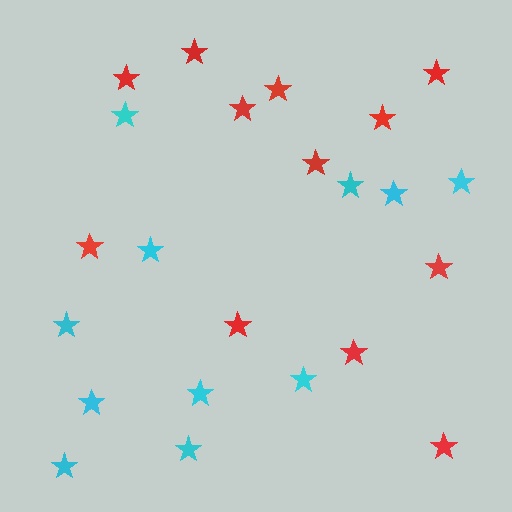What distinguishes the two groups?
There are 2 groups: one group of red stars (12) and one group of cyan stars (11).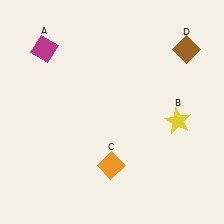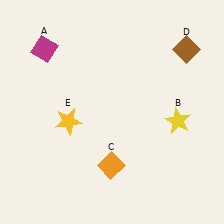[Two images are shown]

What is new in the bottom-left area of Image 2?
A yellow star (E) was added in the bottom-left area of Image 2.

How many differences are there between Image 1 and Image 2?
There is 1 difference between the two images.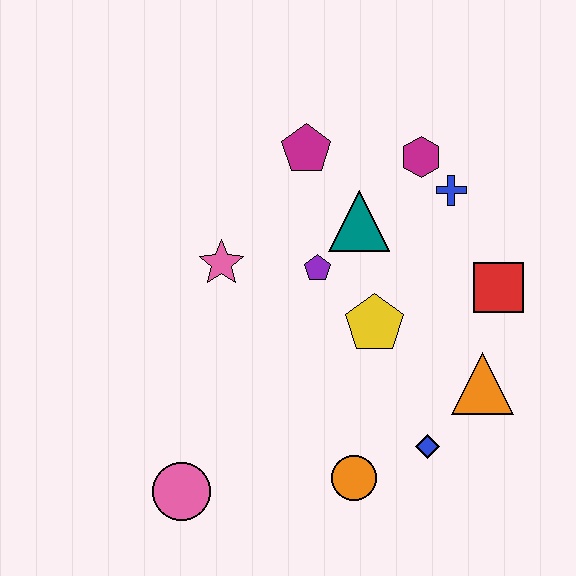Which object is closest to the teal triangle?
The purple pentagon is closest to the teal triangle.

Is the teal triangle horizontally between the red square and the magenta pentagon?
Yes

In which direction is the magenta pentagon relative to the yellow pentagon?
The magenta pentagon is above the yellow pentagon.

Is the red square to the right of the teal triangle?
Yes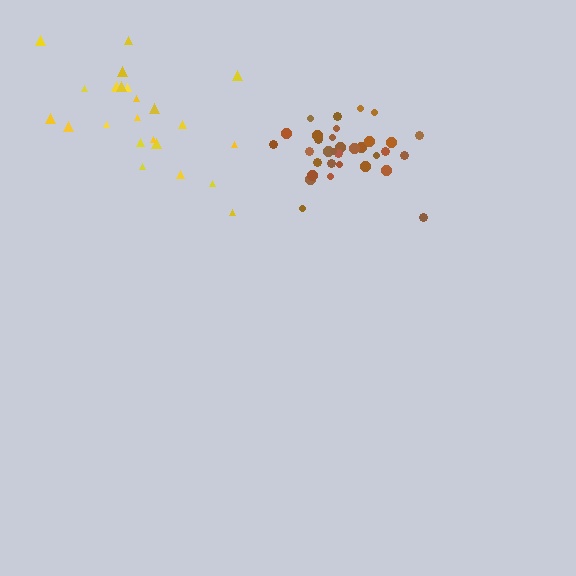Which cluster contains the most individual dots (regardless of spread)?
Brown (34).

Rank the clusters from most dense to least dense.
brown, yellow.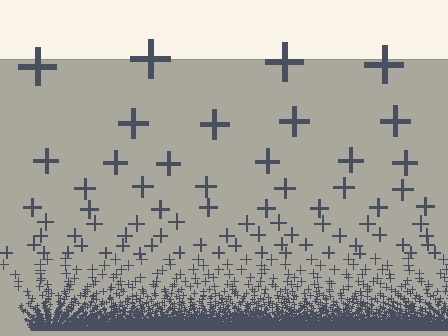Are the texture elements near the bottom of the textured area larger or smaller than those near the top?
Smaller. The gradient is inverted — elements near the bottom are smaller and denser.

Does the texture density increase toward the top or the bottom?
Density increases toward the bottom.